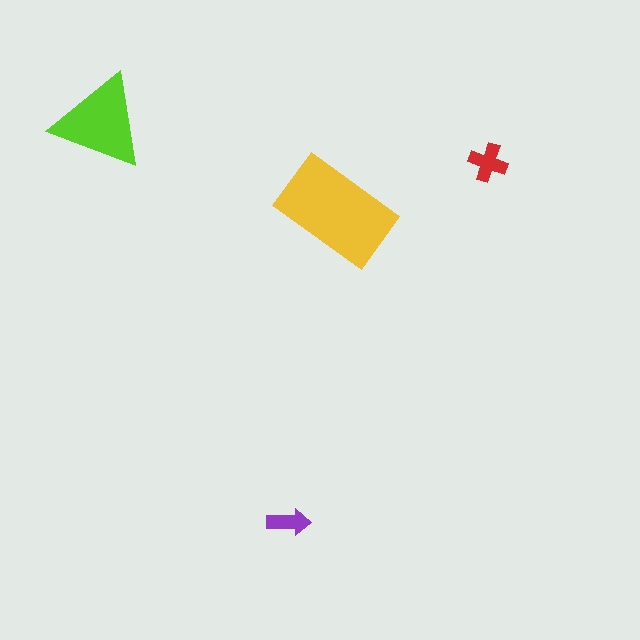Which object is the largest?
The yellow rectangle.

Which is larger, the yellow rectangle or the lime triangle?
The yellow rectangle.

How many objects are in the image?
There are 4 objects in the image.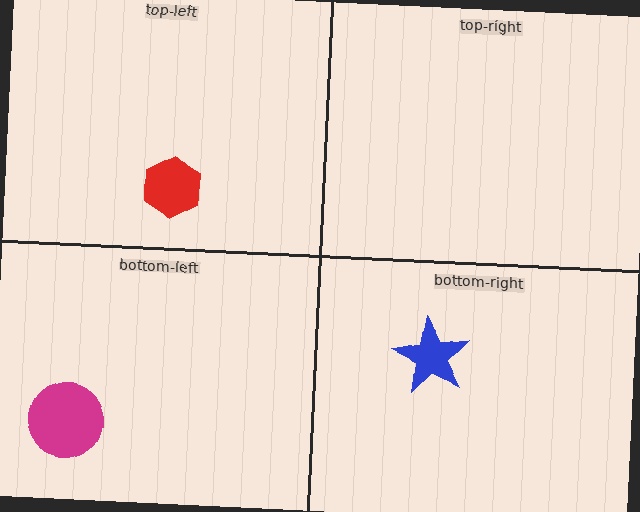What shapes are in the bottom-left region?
The magenta circle.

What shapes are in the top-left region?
The red hexagon.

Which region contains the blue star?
The bottom-right region.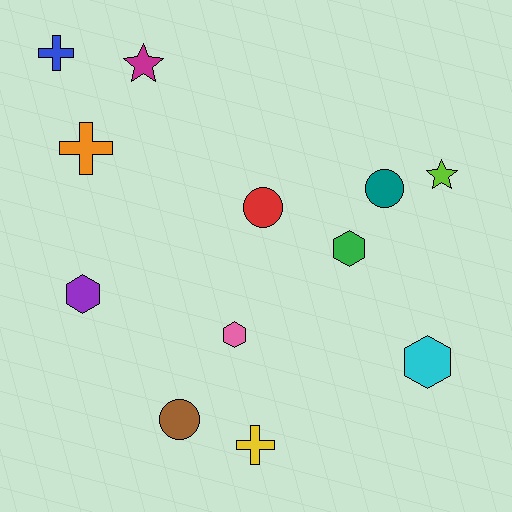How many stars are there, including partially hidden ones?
There are 2 stars.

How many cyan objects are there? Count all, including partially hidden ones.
There is 1 cyan object.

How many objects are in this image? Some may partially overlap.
There are 12 objects.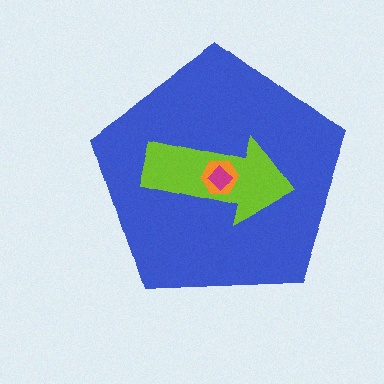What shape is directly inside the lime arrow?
The orange hexagon.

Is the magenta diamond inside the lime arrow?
Yes.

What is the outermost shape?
The blue pentagon.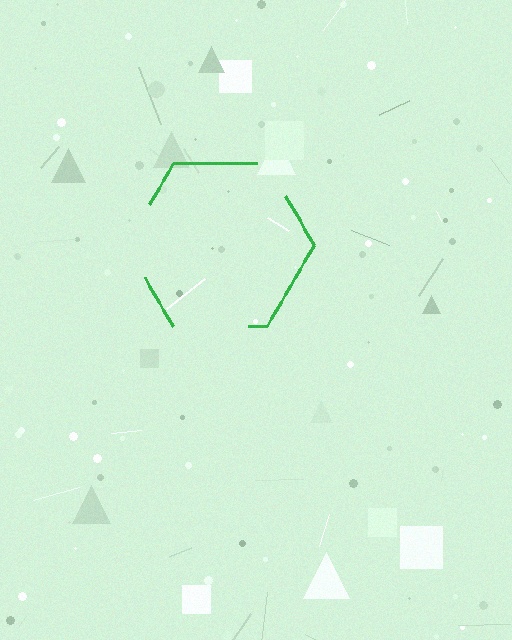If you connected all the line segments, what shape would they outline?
They would outline a hexagon.